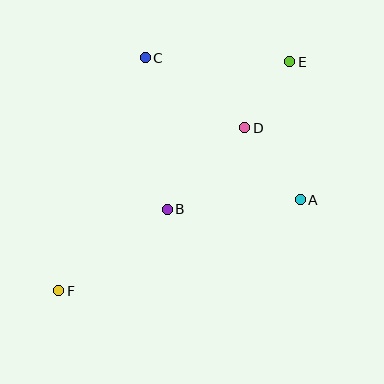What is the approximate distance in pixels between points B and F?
The distance between B and F is approximately 135 pixels.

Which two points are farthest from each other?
Points E and F are farthest from each other.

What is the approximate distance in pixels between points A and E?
The distance between A and E is approximately 139 pixels.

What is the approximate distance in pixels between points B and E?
The distance between B and E is approximately 192 pixels.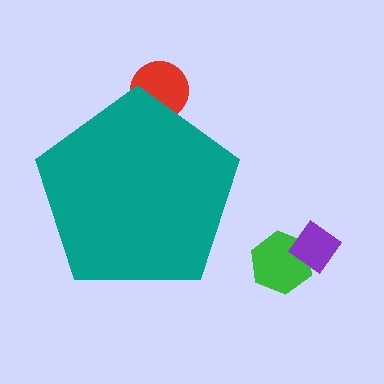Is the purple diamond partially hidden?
No, the purple diamond is fully visible.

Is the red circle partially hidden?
Yes, the red circle is partially hidden behind the teal pentagon.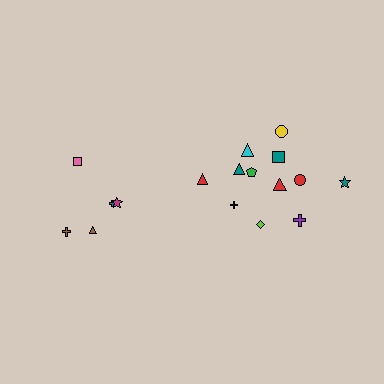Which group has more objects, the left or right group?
The right group.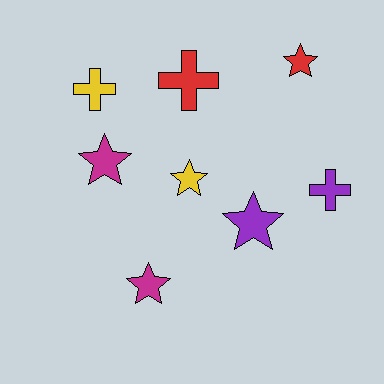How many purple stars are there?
There is 1 purple star.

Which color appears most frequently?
Purple, with 2 objects.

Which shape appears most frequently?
Star, with 5 objects.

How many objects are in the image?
There are 8 objects.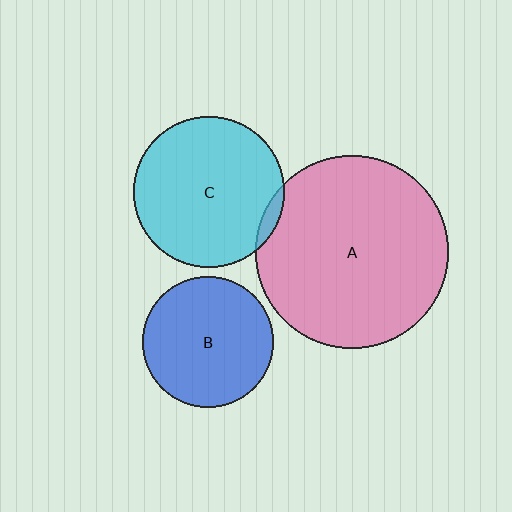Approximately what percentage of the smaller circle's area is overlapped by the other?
Approximately 5%.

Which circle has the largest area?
Circle A (pink).